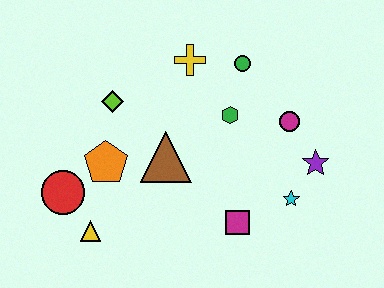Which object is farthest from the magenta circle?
The red circle is farthest from the magenta circle.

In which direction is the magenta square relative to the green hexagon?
The magenta square is below the green hexagon.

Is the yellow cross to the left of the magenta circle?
Yes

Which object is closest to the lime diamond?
The orange pentagon is closest to the lime diamond.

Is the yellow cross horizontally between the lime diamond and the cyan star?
Yes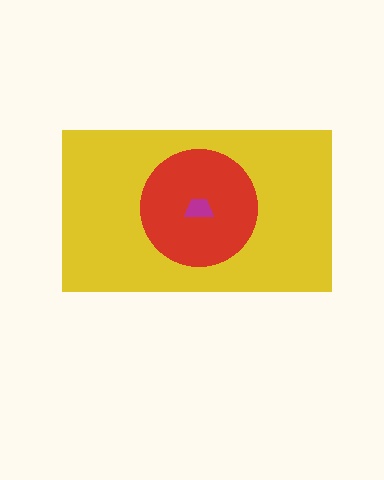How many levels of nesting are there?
3.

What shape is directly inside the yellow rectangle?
The red circle.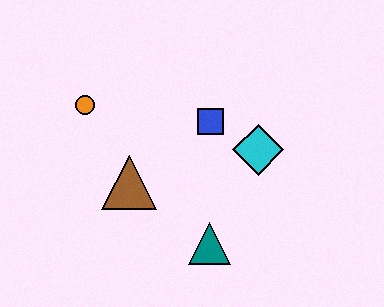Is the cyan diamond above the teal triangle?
Yes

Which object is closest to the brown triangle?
The orange circle is closest to the brown triangle.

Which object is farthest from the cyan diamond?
The orange circle is farthest from the cyan diamond.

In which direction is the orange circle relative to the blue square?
The orange circle is to the left of the blue square.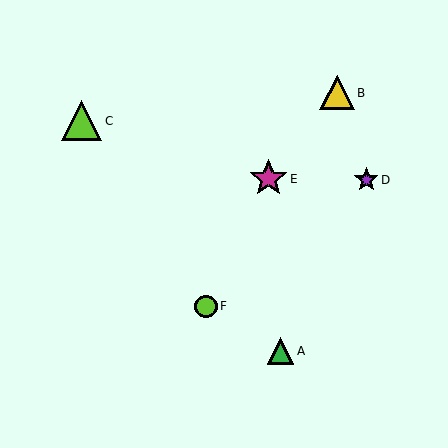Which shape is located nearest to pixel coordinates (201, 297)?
The lime circle (labeled F) at (206, 306) is nearest to that location.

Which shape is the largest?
The lime triangle (labeled C) is the largest.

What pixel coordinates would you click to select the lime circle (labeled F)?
Click at (206, 306) to select the lime circle F.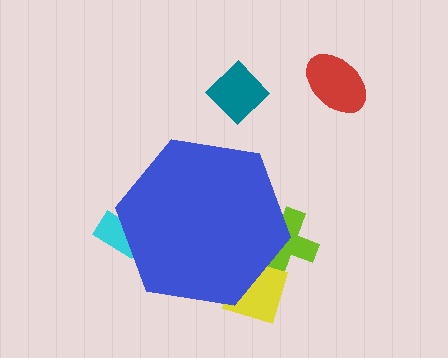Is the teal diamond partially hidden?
No, the teal diamond is fully visible.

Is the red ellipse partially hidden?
No, the red ellipse is fully visible.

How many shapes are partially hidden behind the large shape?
3 shapes are partially hidden.